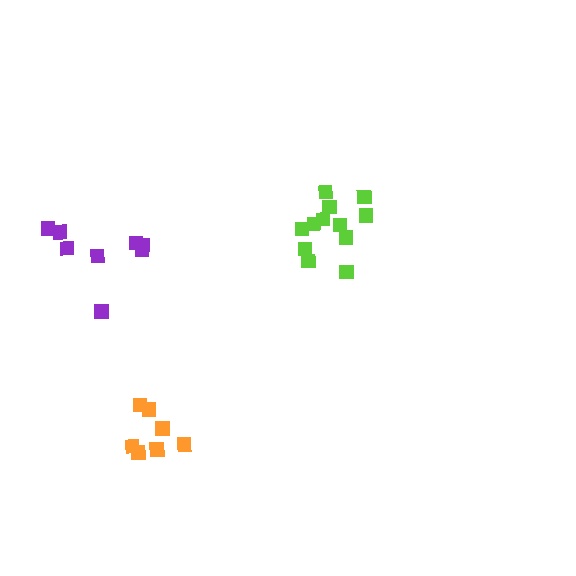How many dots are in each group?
Group 1: 12 dots, Group 2: 7 dots, Group 3: 8 dots (27 total).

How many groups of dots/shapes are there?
There are 3 groups.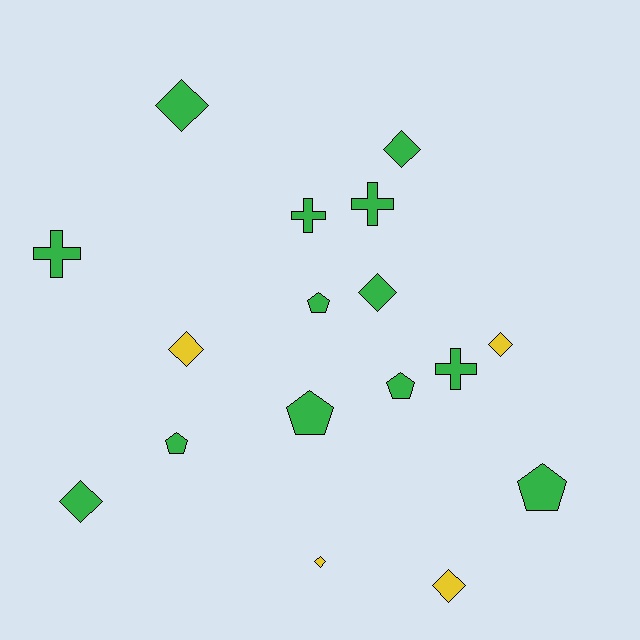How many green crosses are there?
There are 4 green crosses.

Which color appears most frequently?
Green, with 13 objects.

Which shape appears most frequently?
Diamond, with 8 objects.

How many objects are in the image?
There are 17 objects.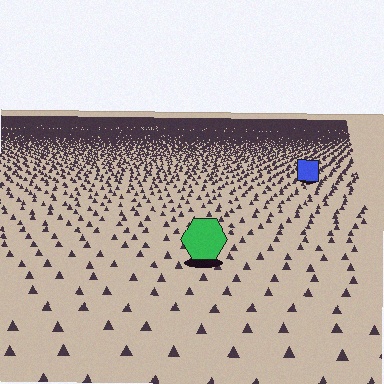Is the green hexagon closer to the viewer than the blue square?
Yes. The green hexagon is closer — you can tell from the texture gradient: the ground texture is coarser near it.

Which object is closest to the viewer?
The green hexagon is closest. The texture marks near it are larger and more spread out.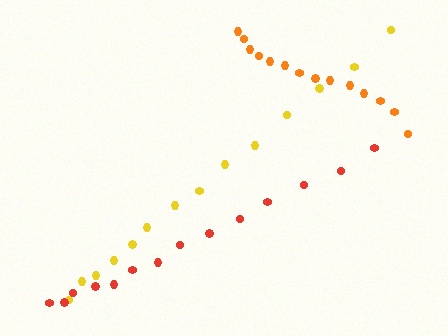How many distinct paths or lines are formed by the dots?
There are 3 distinct paths.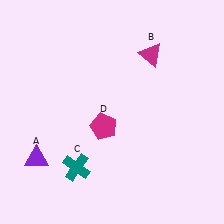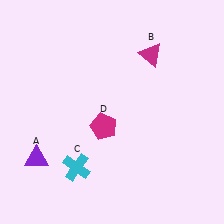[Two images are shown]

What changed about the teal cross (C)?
In Image 1, C is teal. In Image 2, it changed to cyan.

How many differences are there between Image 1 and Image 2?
There is 1 difference between the two images.